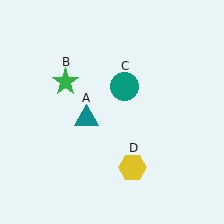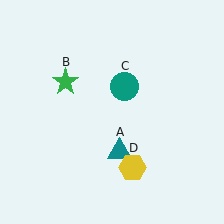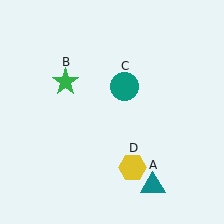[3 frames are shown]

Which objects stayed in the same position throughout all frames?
Green star (object B) and teal circle (object C) and yellow hexagon (object D) remained stationary.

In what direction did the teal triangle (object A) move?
The teal triangle (object A) moved down and to the right.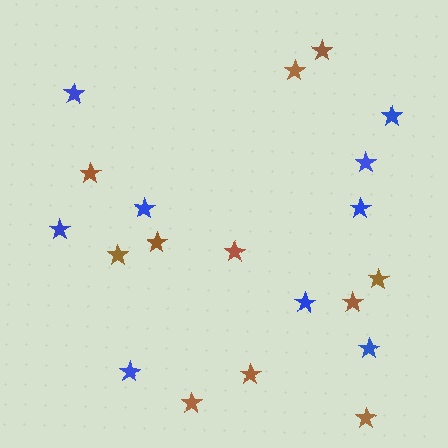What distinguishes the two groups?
There are 2 groups: one group of blue stars (9) and one group of brown stars (11).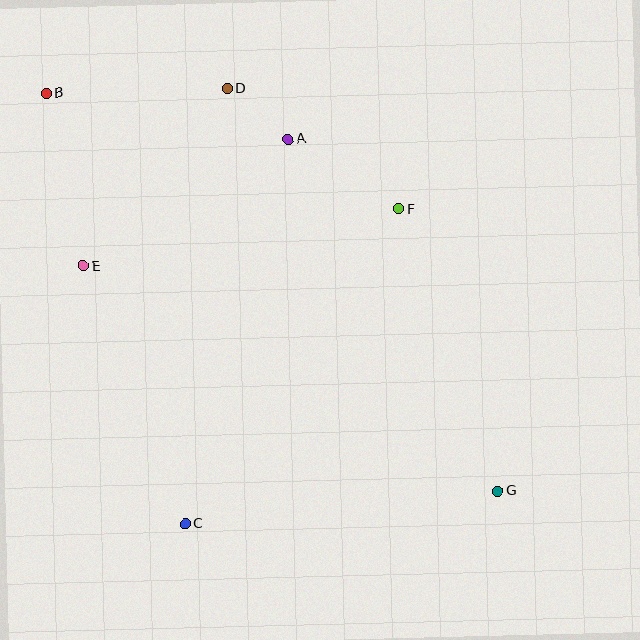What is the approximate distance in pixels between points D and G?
The distance between D and G is approximately 485 pixels.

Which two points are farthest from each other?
Points B and G are farthest from each other.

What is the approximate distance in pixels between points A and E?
The distance between A and E is approximately 241 pixels.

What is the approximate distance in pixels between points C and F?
The distance between C and F is approximately 381 pixels.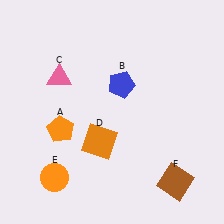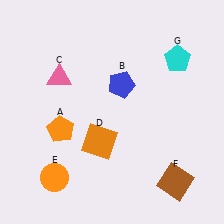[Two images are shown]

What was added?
A cyan pentagon (G) was added in Image 2.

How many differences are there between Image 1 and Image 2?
There is 1 difference between the two images.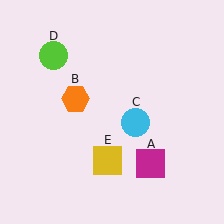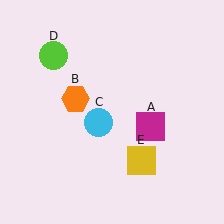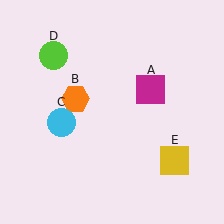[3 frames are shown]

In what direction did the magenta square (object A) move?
The magenta square (object A) moved up.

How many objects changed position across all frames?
3 objects changed position: magenta square (object A), cyan circle (object C), yellow square (object E).